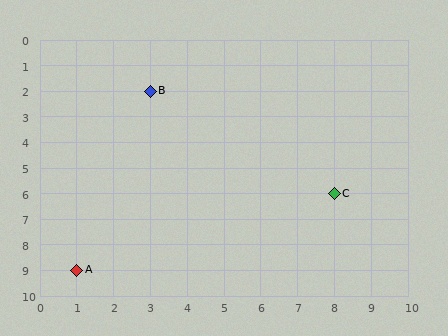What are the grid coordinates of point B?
Point B is at grid coordinates (3, 2).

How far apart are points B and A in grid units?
Points B and A are 2 columns and 7 rows apart (about 7.3 grid units diagonally).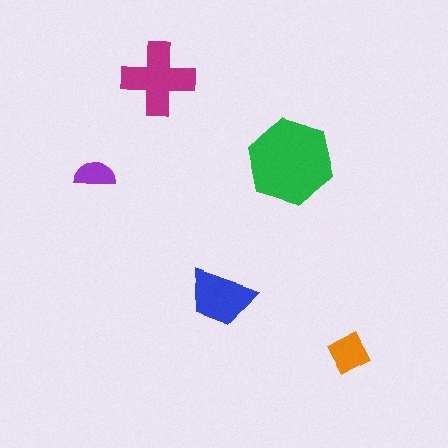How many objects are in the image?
There are 5 objects in the image.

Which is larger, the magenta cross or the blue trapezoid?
The magenta cross.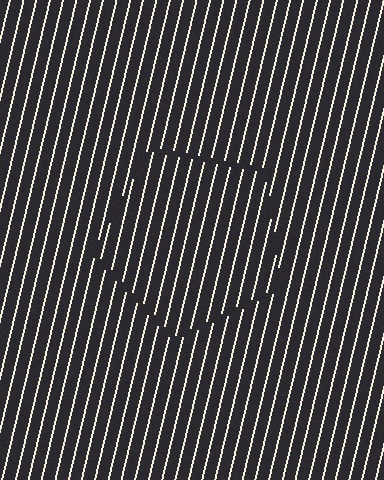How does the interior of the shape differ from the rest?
The interior of the shape contains the same grating, shifted by half a period — the contour is defined by the phase discontinuity where line-ends from the inner and outer gratings abut.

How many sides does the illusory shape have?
5 sides — the line-ends trace a pentagon.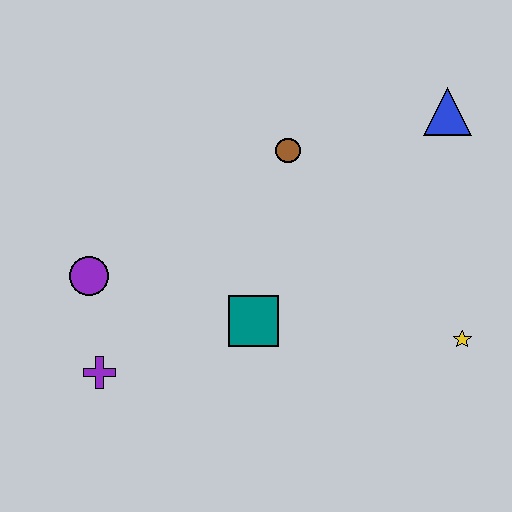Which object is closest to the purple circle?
The purple cross is closest to the purple circle.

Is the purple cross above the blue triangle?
No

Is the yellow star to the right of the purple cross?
Yes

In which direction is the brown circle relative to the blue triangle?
The brown circle is to the left of the blue triangle.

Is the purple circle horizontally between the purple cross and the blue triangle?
No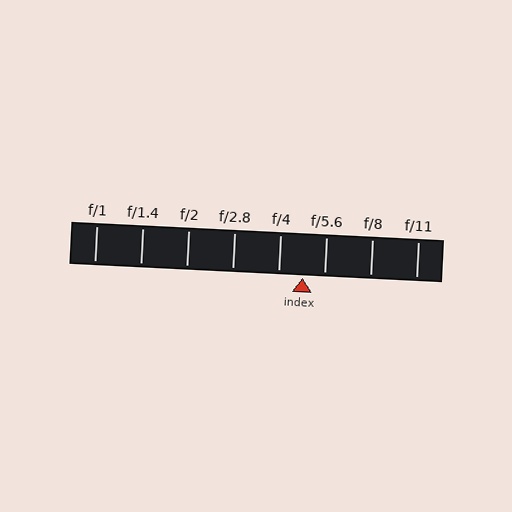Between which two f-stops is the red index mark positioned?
The index mark is between f/4 and f/5.6.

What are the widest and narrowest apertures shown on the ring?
The widest aperture shown is f/1 and the narrowest is f/11.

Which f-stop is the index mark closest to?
The index mark is closest to f/5.6.